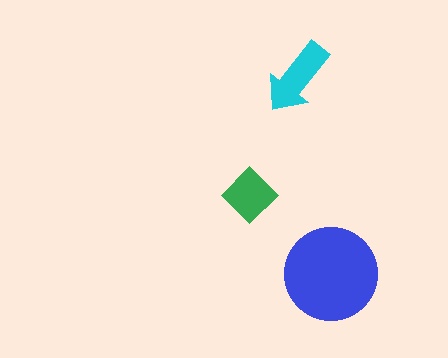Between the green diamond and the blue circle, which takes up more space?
The blue circle.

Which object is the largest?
The blue circle.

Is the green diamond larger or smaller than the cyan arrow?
Smaller.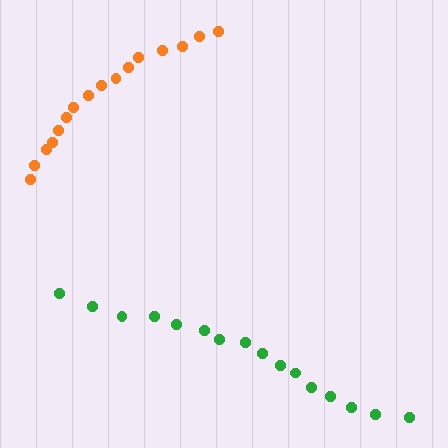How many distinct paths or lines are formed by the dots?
There are 2 distinct paths.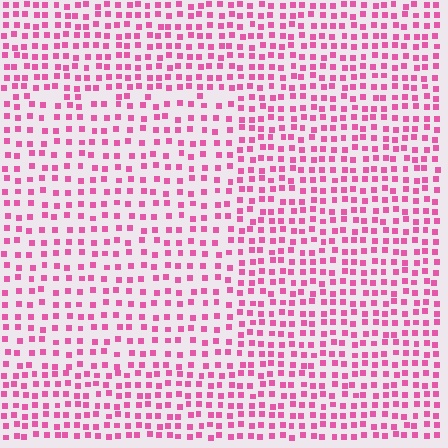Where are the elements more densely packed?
The elements are more densely packed outside the rectangle boundary.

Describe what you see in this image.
The image contains small pink elements arranged at two different densities. A rectangle-shaped region is visible where the elements are less densely packed than the surrounding area.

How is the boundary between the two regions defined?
The boundary is defined by a change in element density (approximately 1.5x ratio). All elements are the same color, size, and shape.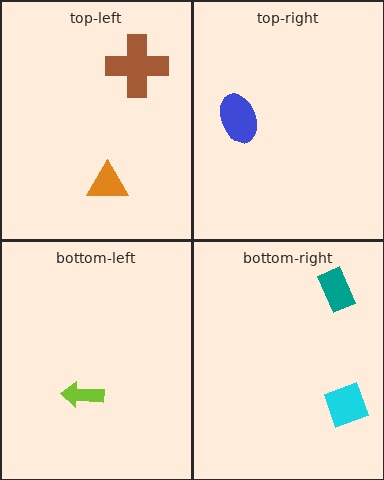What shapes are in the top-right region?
The blue ellipse.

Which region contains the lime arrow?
The bottom-left region.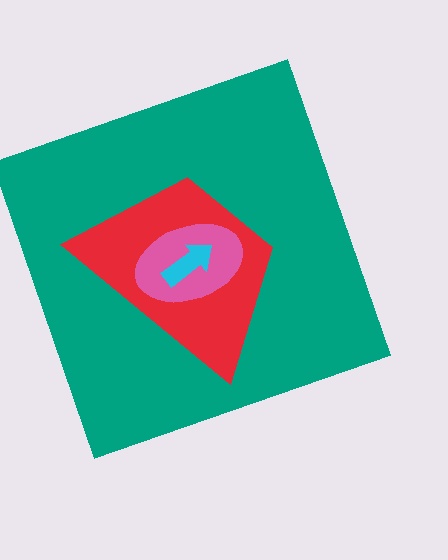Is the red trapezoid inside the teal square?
Yes.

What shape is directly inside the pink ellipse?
The cyan arrow.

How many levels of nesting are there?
4.